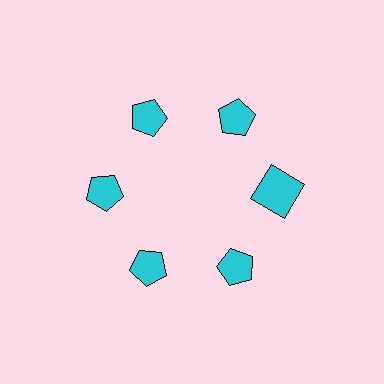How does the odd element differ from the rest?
It has a different shape: square instead of pentagon.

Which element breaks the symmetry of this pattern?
The cyan square at roughly the 3 o'clock position breaks the symmetry. All other shapes are cyan pentagons.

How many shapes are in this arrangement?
There are 6 shapes arranged in a ring pattern.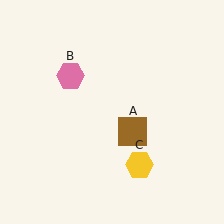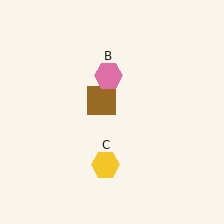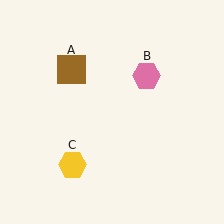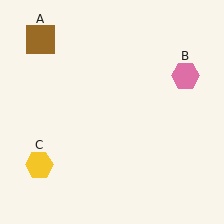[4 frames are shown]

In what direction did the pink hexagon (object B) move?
The pink hexagon (object B) moved right.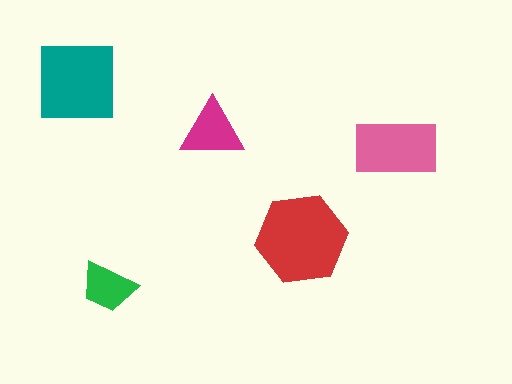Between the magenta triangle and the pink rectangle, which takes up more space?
The pink rectangle.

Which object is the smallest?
The green trapezoid.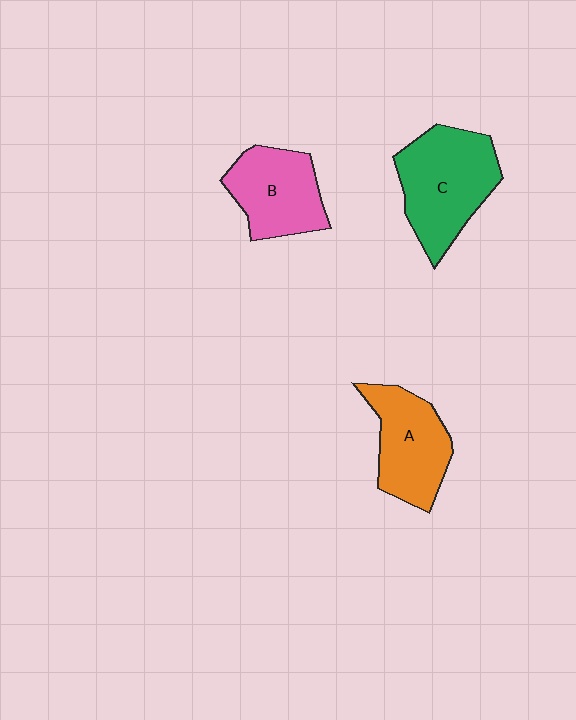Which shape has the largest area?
Shape C (green).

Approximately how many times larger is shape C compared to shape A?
Approximately 1.3 times.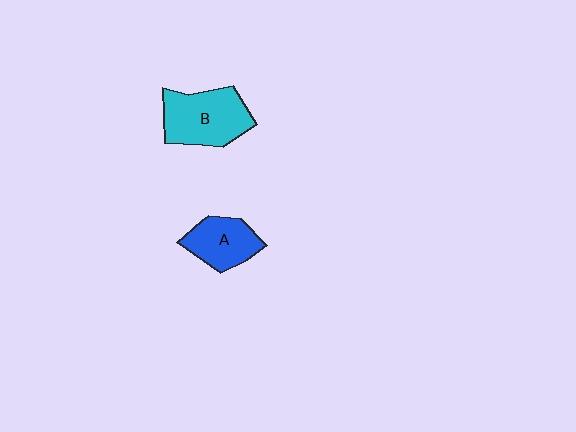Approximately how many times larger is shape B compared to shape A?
Approximately 1.4 times.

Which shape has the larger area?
Shape B (cyan).